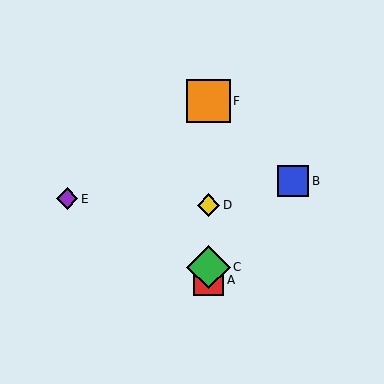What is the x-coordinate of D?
Object D is at x≈208.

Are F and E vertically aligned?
No, F is at x≈208 and E is at x≈67.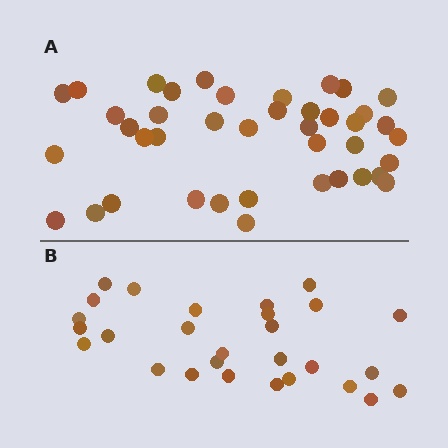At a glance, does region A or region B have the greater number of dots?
Region A (the top region) has more dots.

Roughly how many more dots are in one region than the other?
Region A has approximately 15 more dots than region B.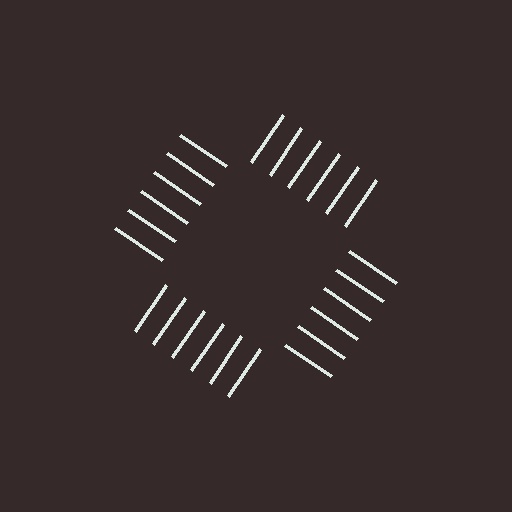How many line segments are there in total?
24 — 6 along each of the 4 edges.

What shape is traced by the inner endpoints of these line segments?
An illusory square — the line segments terminate on its edges but no continuous stroke is drawn.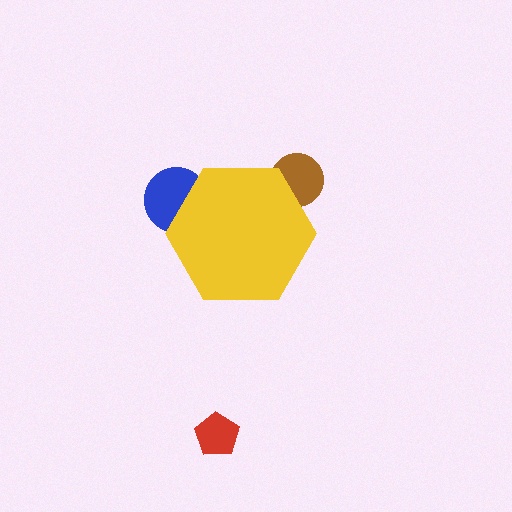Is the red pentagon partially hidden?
No, the red pentagon is fully visible.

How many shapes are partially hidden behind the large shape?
2 shapes are partially hidden.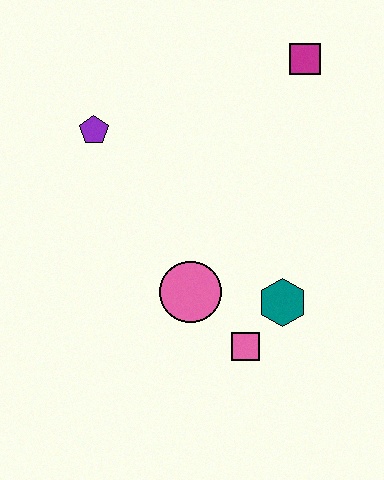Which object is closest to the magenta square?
The purple pentagon is closest to the magenta square.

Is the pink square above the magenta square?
No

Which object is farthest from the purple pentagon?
The pink square is farthest from the purple pentagon.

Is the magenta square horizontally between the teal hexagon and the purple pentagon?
No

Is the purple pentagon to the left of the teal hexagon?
Yes